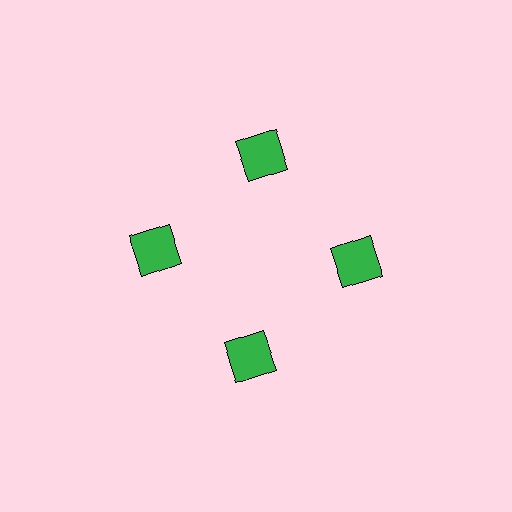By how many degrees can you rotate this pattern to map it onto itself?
The pattern maps onto itself every 90 degrees of rotation.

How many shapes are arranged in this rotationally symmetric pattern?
There are 4 shapes, arranged in 4 groups of 1.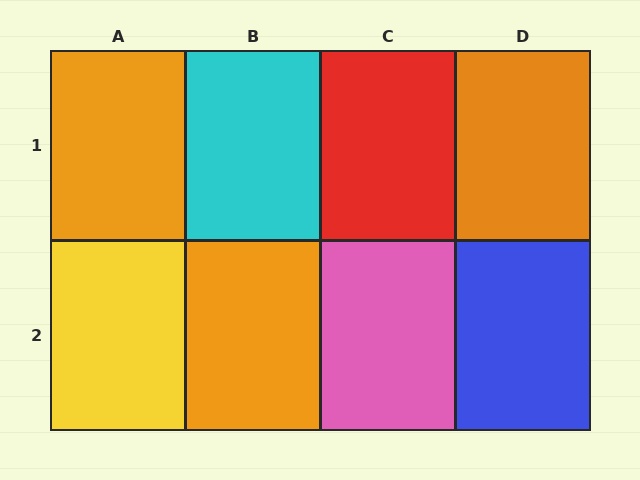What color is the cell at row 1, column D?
Orange.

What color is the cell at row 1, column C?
Red.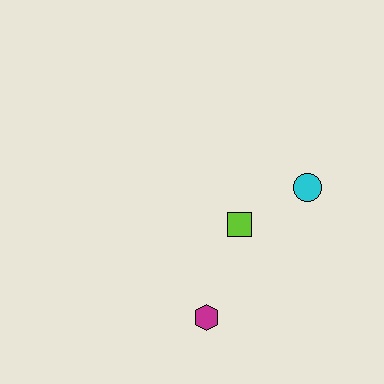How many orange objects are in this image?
There are no orange objects.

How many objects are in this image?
There are 3 objects.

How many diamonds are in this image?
There are no diamonds.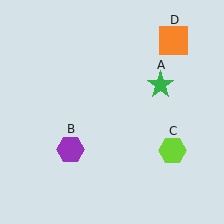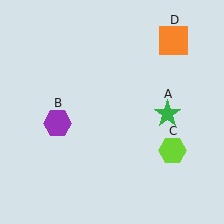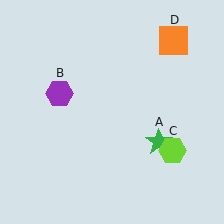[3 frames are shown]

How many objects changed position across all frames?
2 objects changed position: green star (object A), purple hexagon (object B).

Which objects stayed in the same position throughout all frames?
Lime hexagon (object C) and orange square (object D) remained stationary.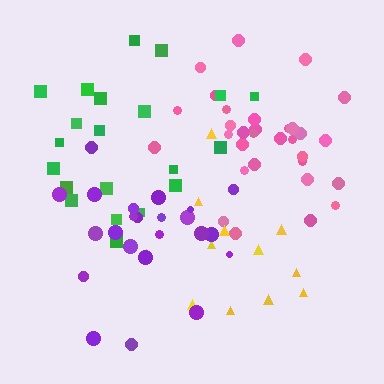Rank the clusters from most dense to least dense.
pink, purple, green, yellow.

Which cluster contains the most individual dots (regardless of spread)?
Pink (32).